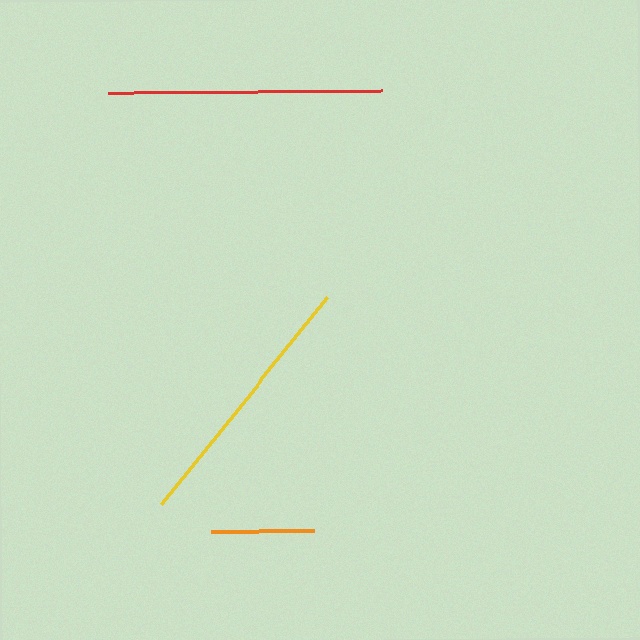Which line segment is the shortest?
The orange line is the shortest at approximately 103 pixels.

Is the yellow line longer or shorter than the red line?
The red line is longer than the yellow line.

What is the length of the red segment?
The red segment is approximately 274 pixels long.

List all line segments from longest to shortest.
From longest to shortest: red, yellow, orange.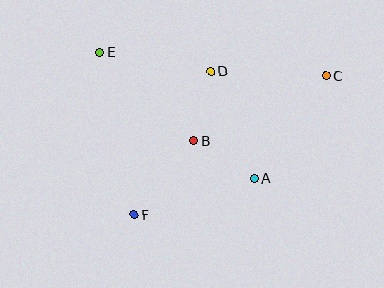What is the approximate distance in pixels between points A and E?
The distance between A and E is approximately 199 pixels.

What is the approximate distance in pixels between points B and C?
The distance between B and C is approximately 147 pixels.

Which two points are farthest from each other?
Points C and F are farthest from each other.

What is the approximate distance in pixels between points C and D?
The distance between C and D is approximately 115 pixels.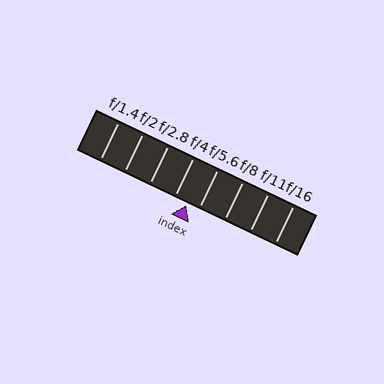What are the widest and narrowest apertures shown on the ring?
The widest aperture shown is f/1.4 and the narrowest is f/16.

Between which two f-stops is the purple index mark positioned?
The index mark is between f/4 and f/5.6.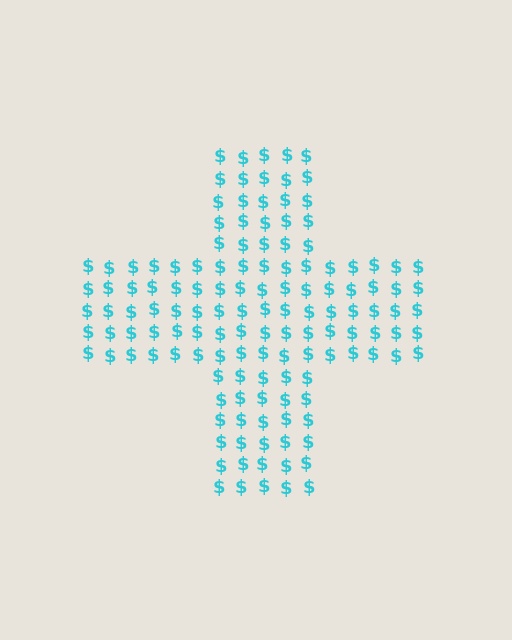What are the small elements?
The small elements are dollar signs.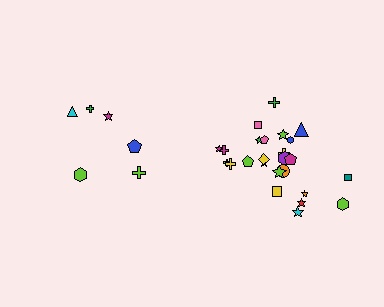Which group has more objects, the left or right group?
The right group.